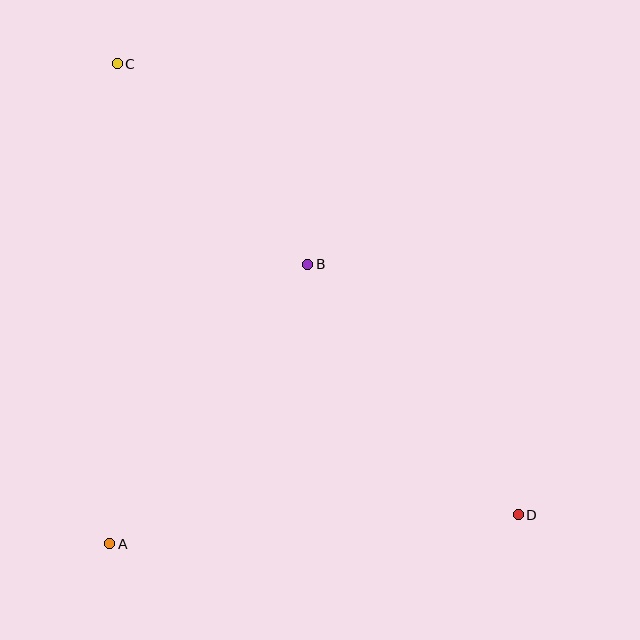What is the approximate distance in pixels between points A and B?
The distance between A and B is approximately 342 pixels.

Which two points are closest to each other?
Points B and C are closest to each other.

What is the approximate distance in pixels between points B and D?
The distance between B and D is approximately 327 pixels.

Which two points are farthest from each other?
Points C and D are farthest from each other.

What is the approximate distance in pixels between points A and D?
The distance between A and D is approximately 410 pixels.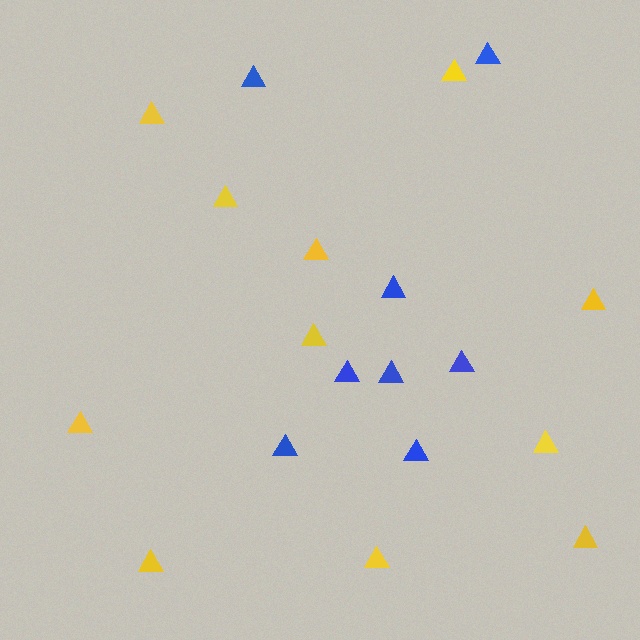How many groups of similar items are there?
There are 2 groups: one group of blue triangles (8) and one group of yellow triangles (11).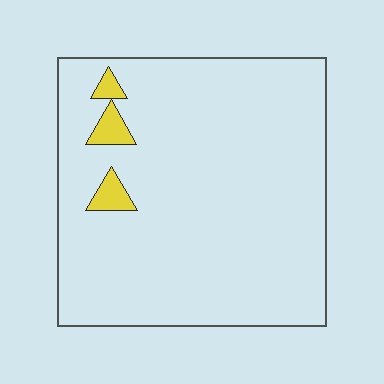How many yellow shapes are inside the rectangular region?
3.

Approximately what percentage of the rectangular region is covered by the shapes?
Approximately 5%.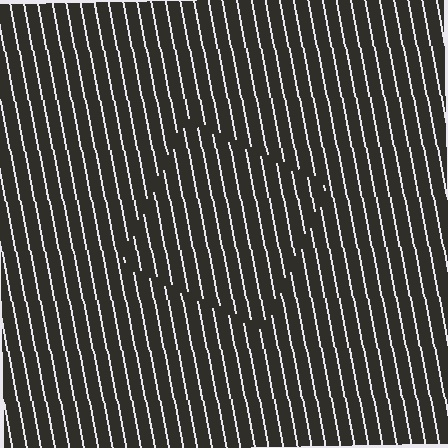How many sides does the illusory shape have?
4 sides — the line-ends trace a square.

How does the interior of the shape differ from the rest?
The interior of the shape contains the same grating, shifted by half a period — the contour is defined by the phase discontinuity where line-ends from the inner and outer gratings abut.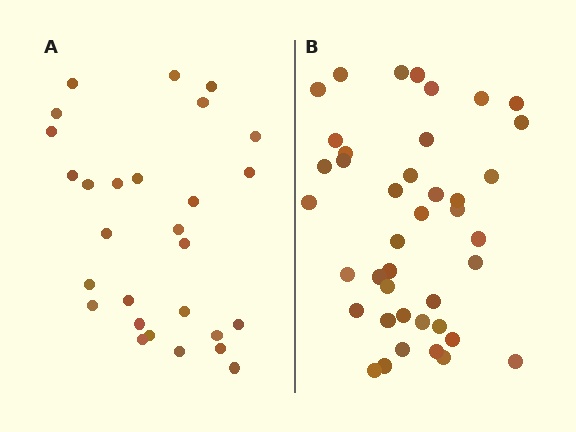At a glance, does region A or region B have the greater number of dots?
Region B (the right region) has more dots.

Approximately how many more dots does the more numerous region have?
Region B has approximately 15 more dots than region A.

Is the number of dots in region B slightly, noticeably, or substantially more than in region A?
Region B has substantially more. The ratio is roughly 1.5 to 1.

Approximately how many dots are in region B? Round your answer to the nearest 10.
About 40 dots. (The exact count is 41, which rounds to 40.)